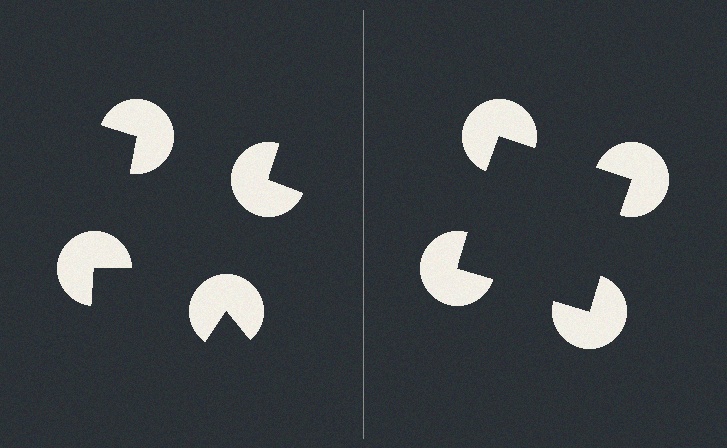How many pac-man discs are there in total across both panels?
8 — 4 on each side.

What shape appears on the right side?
An illusory square.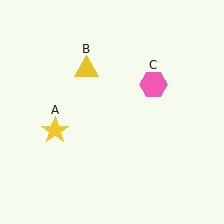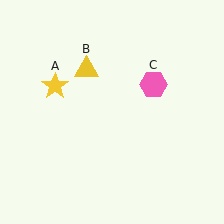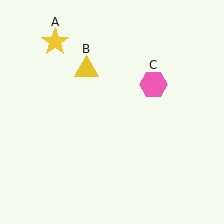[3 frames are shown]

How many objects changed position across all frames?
1 object changed position: yellow star (object A).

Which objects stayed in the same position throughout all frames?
Yellow triangle (object B) and pink hexagon (object C) remained stationary.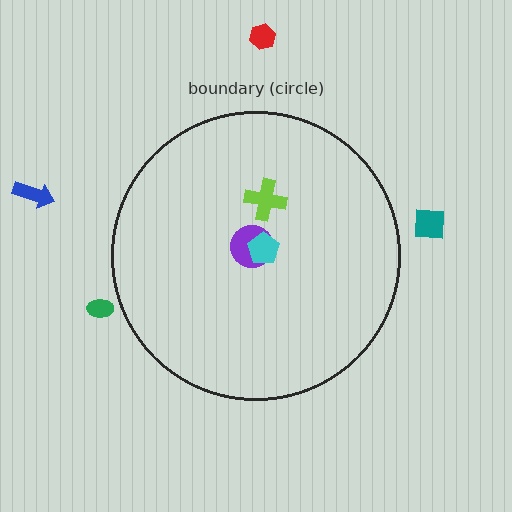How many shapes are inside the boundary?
3 inside, 4 outside.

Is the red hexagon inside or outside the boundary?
Outside.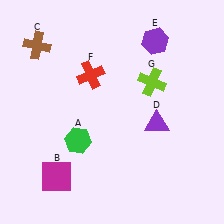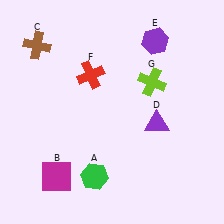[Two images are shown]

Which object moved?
The green hexagon (A) moved down.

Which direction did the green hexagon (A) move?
The green hexagon (A) moved down.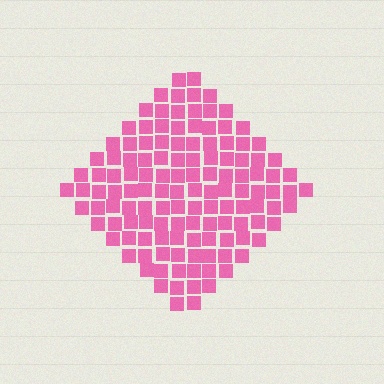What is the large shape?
The large shape is a diamond.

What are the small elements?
The small elements are squares.